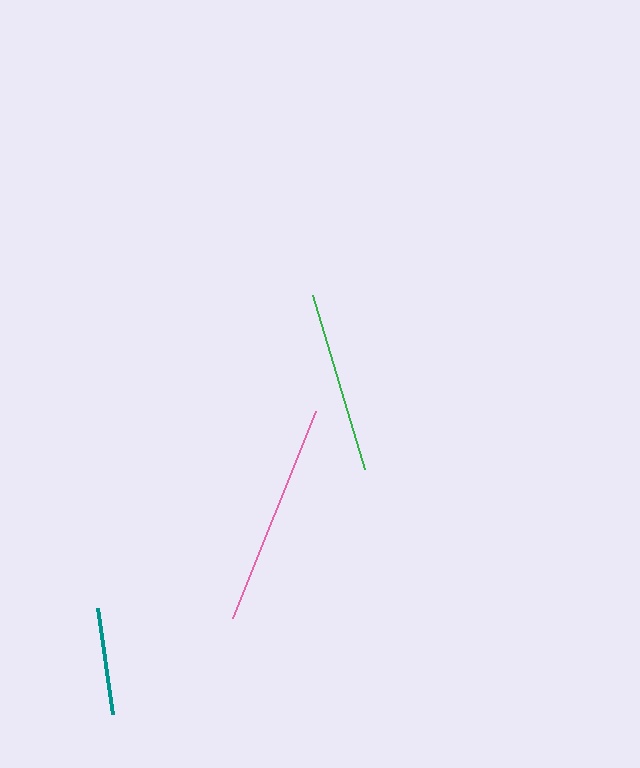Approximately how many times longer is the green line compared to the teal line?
The green line is approximately 1.7 times the length of the teal line.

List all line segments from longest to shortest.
From longest to shortest: pink, green, teal.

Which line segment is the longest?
The pink line is the longest at approximately 223 pixels.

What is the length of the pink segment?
The pink segment is approximately 223 pixels long.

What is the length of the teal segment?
The teal segment is approximately 107 pixels long.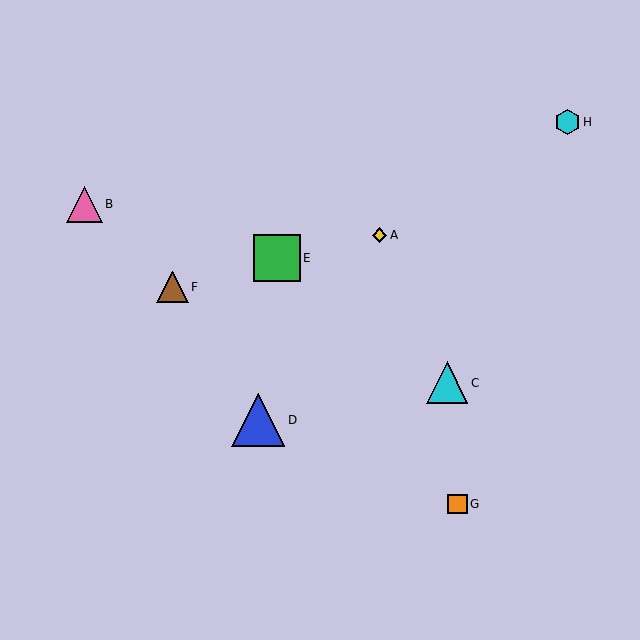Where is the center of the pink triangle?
The center of the pink triangle is at (85, 204).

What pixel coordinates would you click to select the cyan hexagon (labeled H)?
Click at (568, 122) to select the cyan hexagon H.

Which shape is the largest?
The blue triangle (labeled D) is the largest.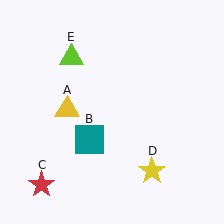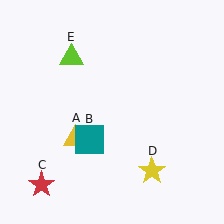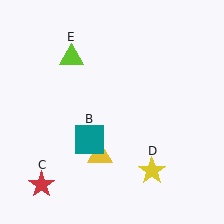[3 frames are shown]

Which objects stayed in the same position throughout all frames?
Teal square (object B) and red star (object C) and yellow star (object D) and lime triangle (object E) remained stationary.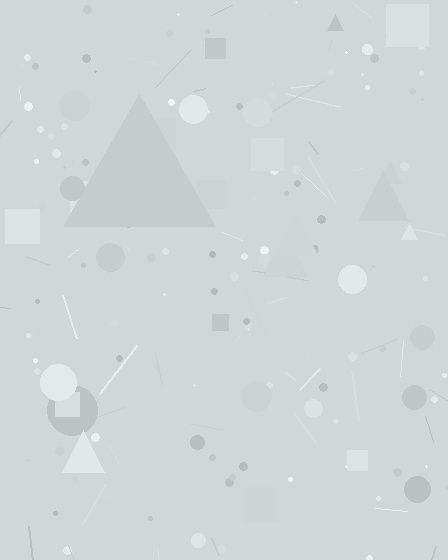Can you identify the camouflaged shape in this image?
The camouflaged shape is a triangle.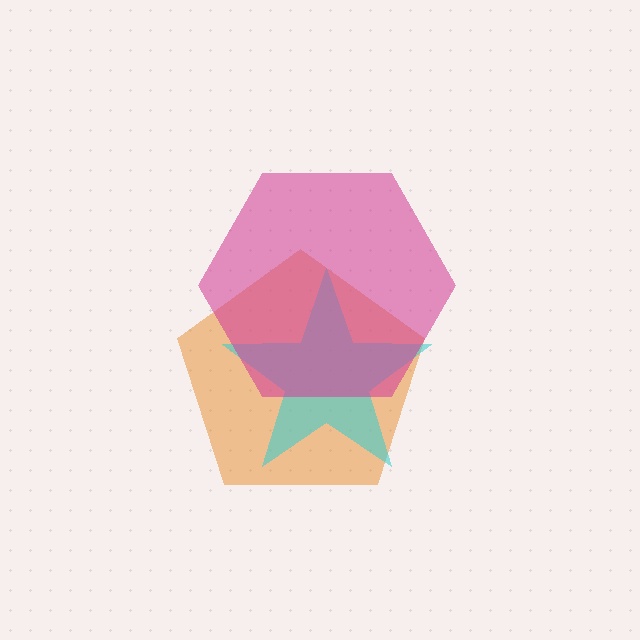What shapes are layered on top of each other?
The layered shapes are: an orange pentagon, a cyan star, a magenta hexagon.